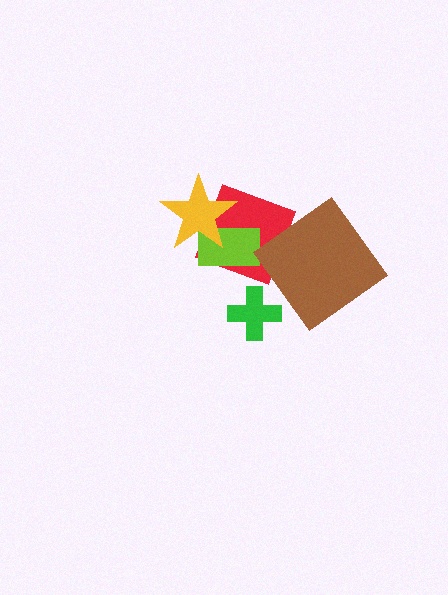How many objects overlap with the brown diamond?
0 objects overlap with the brown diamond.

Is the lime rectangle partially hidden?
Yes, it is partially covered by another shape.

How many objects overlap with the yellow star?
2 objects overlap with the yellow star.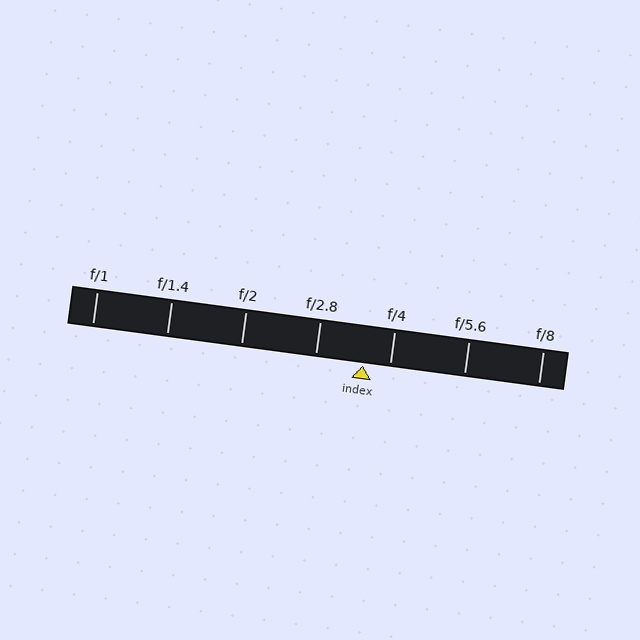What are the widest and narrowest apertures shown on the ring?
The widest aperture shown is f/1 and the narrowest is f/8.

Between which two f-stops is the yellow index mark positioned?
The index mark is between f/2.8 and f/4.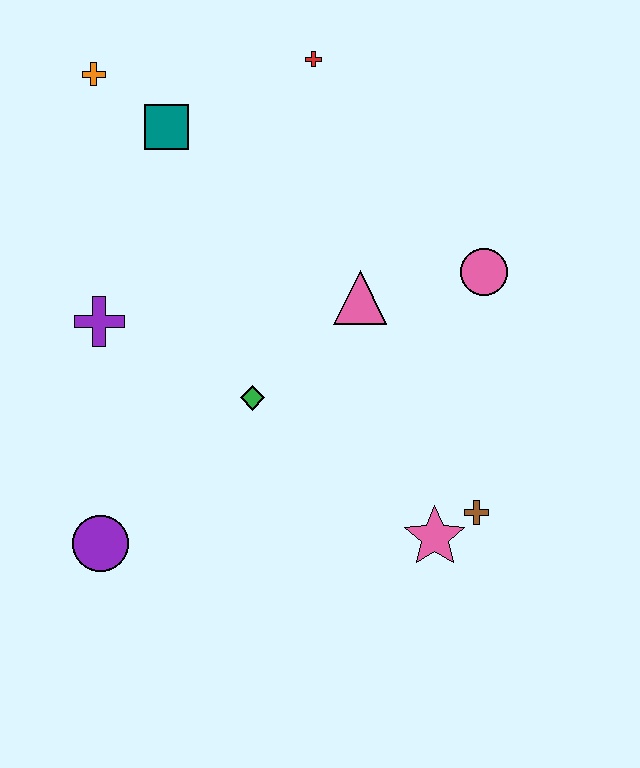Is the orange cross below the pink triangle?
No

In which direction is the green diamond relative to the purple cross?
The green diamond is to the right of the purple cross.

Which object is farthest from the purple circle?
The red cross is farthest from the purple circle.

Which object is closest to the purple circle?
The green diamond is closest to the purple circle.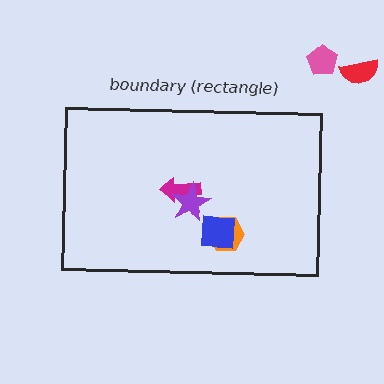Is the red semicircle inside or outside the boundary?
Outside.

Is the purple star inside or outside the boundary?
Inside.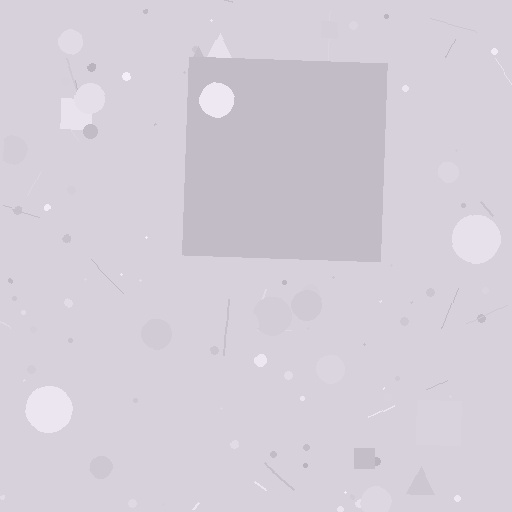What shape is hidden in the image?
A square is hidden in the image.